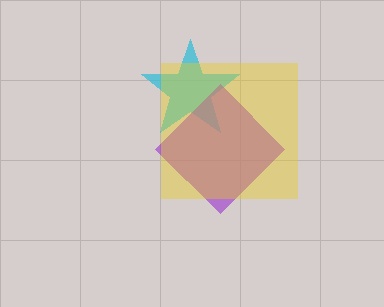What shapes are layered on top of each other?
The layered shapes are: a cyan star, a purple diamond, a yellow square.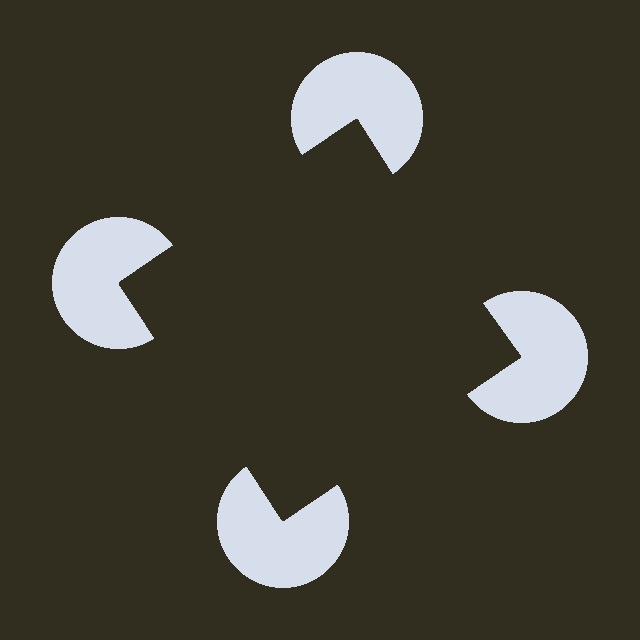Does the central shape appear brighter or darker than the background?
It typically appears slightly darker than the background, even though no actual brightness change is drawn.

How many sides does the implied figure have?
4 sides.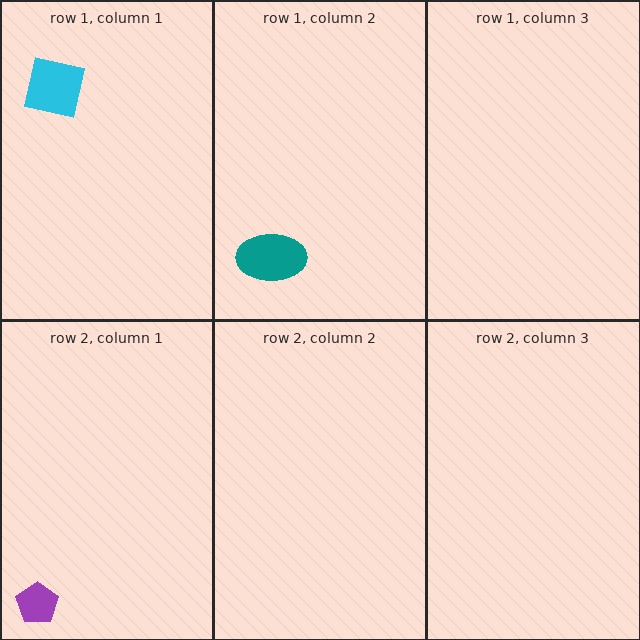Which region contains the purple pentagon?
The row 2, column 1 region.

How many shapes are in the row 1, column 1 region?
1.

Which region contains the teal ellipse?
The row 1, column 2 region.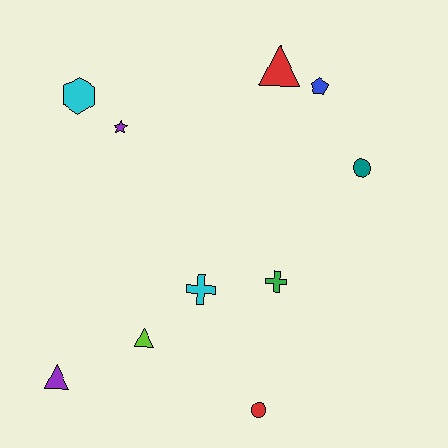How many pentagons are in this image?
There is 1 pentagon.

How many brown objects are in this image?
There are no brown objects.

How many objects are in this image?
There are 10 objects.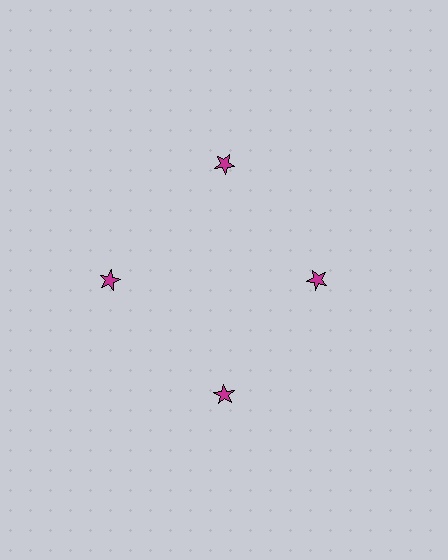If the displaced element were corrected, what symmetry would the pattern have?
It would have 4-fold rotational symmetry — the pattern would map onto itself every 90 degrees.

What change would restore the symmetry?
The symmetry would be restored by moving it outward, back onto the ring so that all 4 stars sit at equal angles and equal distance from the center.